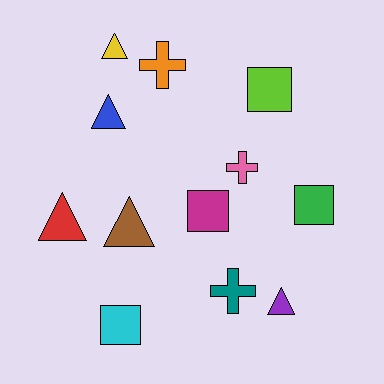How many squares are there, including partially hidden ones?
There are 4 squares.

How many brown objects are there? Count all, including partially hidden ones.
There is 1 brown object.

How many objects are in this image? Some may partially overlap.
There are 12 objects.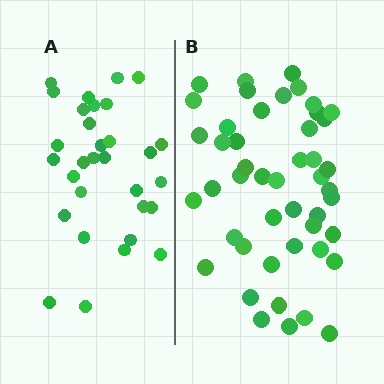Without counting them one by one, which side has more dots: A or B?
Region B (the right region) has more dots.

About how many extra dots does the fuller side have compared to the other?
Region B has approximately 15 more dots than region A.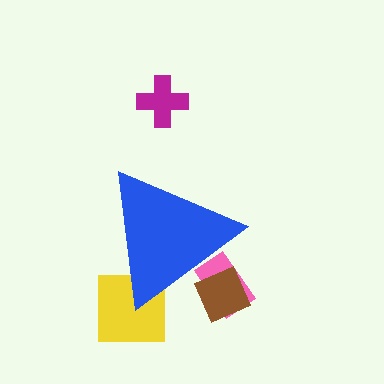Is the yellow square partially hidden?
Yes, the yellow square is partially hidden behind the blue triangle.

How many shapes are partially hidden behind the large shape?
3 shapes are partially hidden.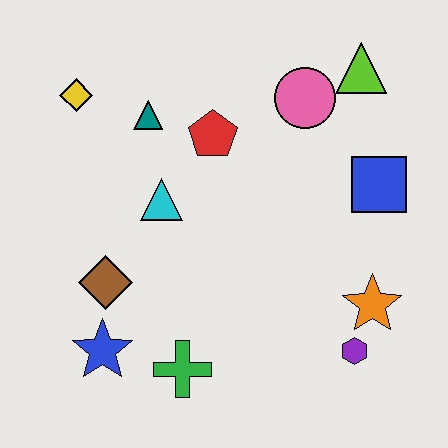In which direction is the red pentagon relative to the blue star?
The red pentagon is above the blue star.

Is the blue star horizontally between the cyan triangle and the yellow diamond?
Yes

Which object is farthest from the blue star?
The lime triangle is farthest from the blue star.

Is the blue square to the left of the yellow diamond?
No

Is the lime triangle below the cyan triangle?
No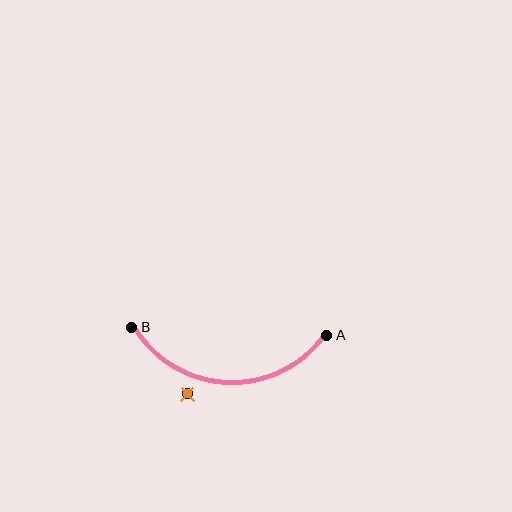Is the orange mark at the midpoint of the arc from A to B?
No — the orange mark does not lie on the arc at all. It sits slightly outside the curve.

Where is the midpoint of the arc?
The arc midpoint is the point on the curve farthest from the straight line joining A and B. It sits below that line.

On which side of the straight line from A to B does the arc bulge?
The arc bulges below the straight line connecting A and B.